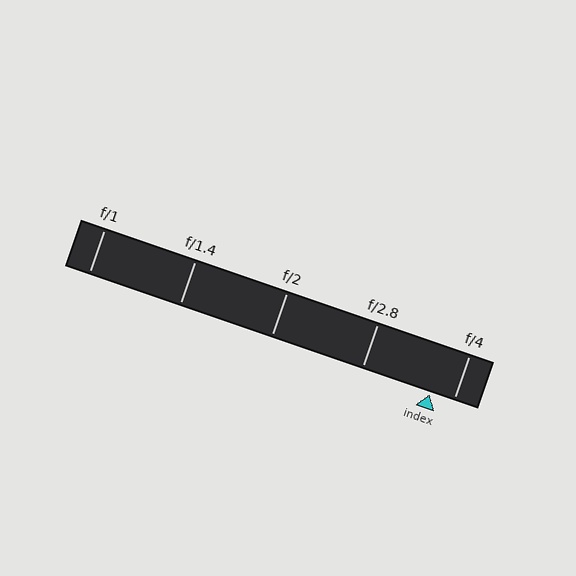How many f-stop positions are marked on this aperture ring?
There are 5 f-stop positions marked.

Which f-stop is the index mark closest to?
The index mark is closest to f/4.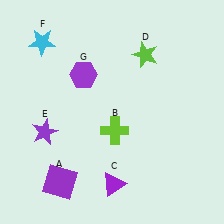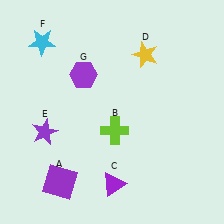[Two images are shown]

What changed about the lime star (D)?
In Image 1, D is lime. In Image 2, it changed to yellow.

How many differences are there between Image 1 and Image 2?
There is 1 difference between the two images.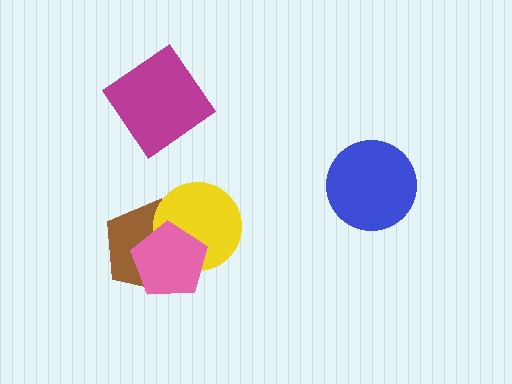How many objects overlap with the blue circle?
0 objects overlap with the blue circle.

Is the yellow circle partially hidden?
Yes, it is partially covered by another shape.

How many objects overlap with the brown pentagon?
2 objects overlap with the brown pentagon.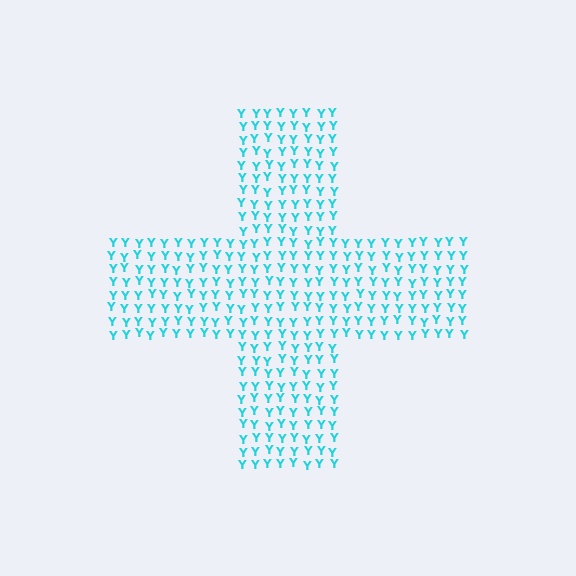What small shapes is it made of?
It is made of small letter Y's.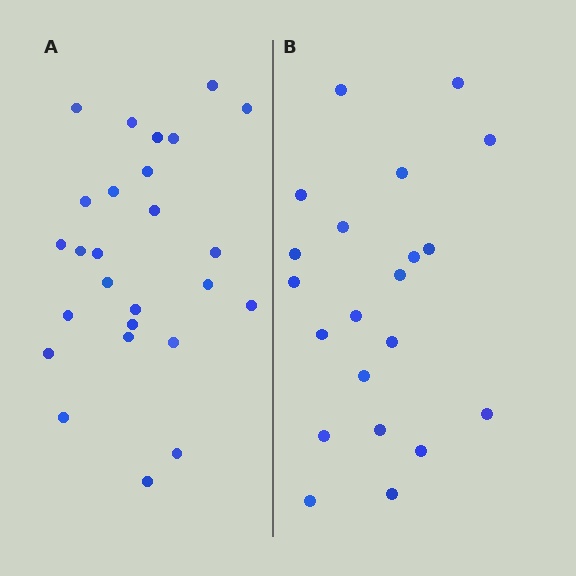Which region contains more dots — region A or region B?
Region A (the left region) has more dots.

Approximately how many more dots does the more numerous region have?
Region A has about 5 more dots than region B.